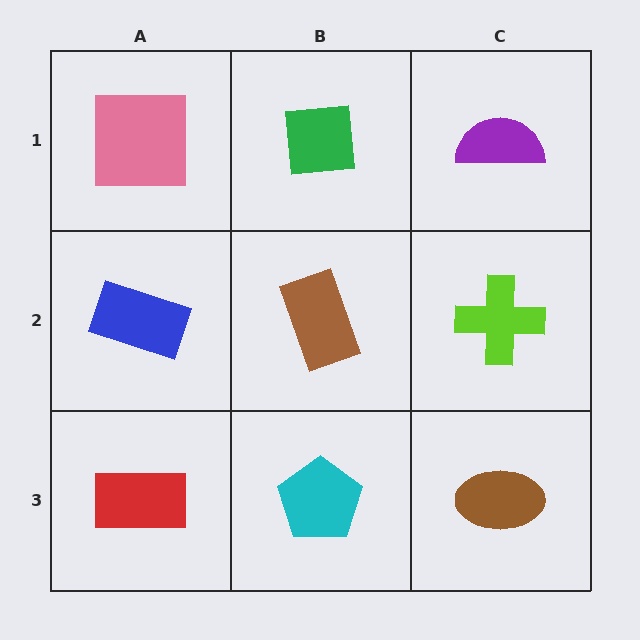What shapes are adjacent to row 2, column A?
A pink square (row 1, column A), a red rectangle (row 3, column A), a brown rectangle (row 2, column B).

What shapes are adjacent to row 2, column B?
A green square (row 1, column B), a cyan pentagon (row 3, column B), a blue rectangle (row 2, column A), a lime cross (row 2, column C).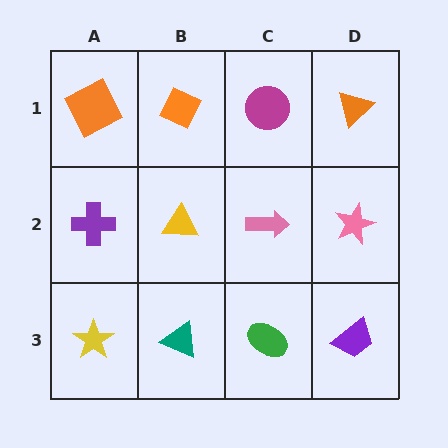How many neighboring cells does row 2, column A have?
3.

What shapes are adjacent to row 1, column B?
A yellow triangle (row 2, column B), an orange square (row 1, column A), a magenta circle (row 1, column C).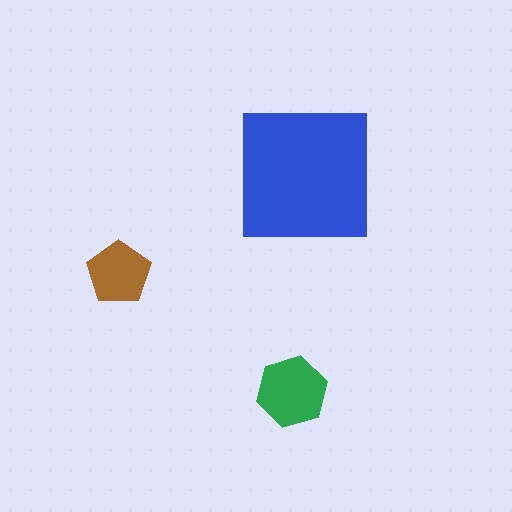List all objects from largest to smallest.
The blue square, the green hexagon, the brown pentagon.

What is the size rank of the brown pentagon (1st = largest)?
3rd.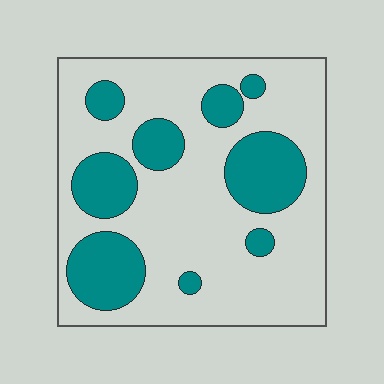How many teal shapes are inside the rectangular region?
9.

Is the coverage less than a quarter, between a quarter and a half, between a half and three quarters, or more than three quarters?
Between a quarter and a half.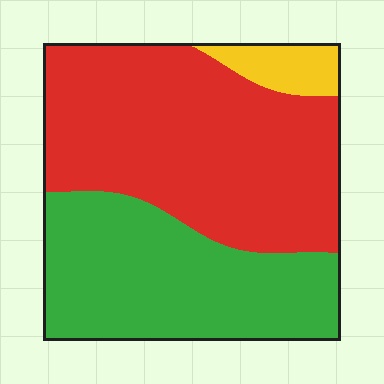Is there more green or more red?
Red.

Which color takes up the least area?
Yellow, at roughly 5%.